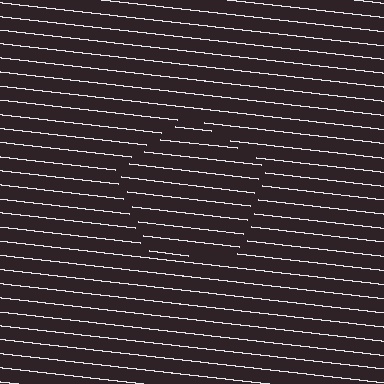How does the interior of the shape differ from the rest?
The interior of the shape contains the same grating, shifted by half a period — the contour is defined by the phase discontinuity where line-ends from the inner and outer gratings abut.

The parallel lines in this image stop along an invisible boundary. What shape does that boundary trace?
An illusory pentagon. The interior of the shape contains the same grating, shifted by half a period — the contour is defined by the phase discontinuity where line-ends from the inner and outer gratings abut.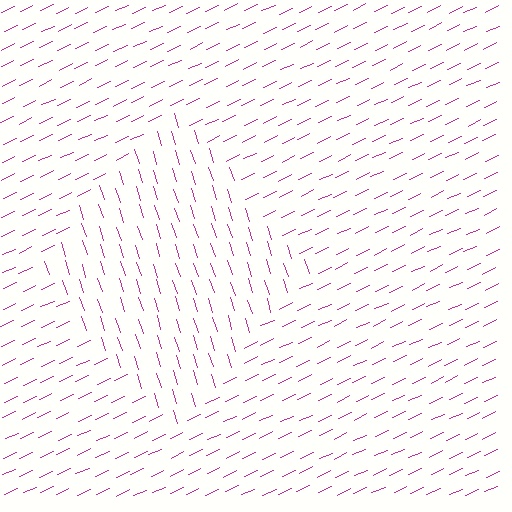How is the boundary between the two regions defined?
The boundary is defined purely by a change in line orientation (approximately 83 degrees difference). All lines are the same color and thickness.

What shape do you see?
I see a diamond.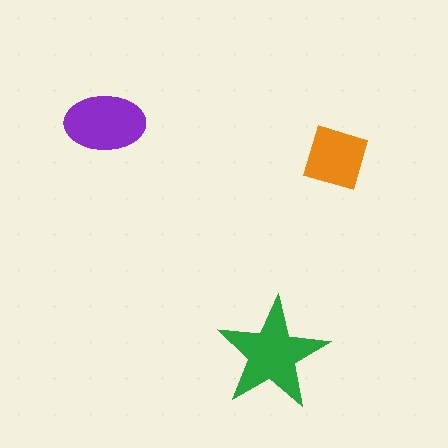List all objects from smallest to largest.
The orange diamond, the purple ellipse, the green star.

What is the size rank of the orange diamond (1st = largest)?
3rd.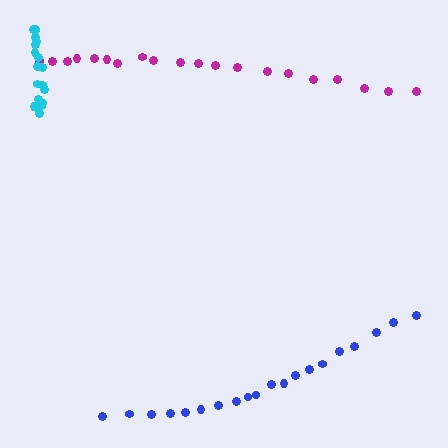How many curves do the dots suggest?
There are 3 distinct paths.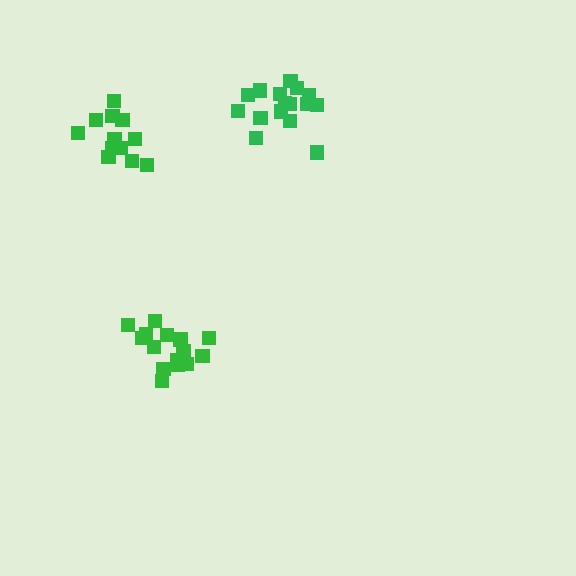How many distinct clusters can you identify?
There are 3 distinct clusters.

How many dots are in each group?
Group 1: 12 dots, Group 2: 16 dots, Group 3: 15 dots (43 total).